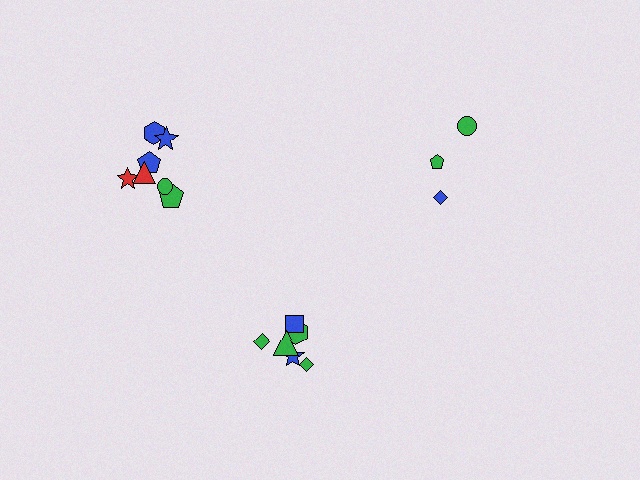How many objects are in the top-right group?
There are 3 objects.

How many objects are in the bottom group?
There are 6 objects.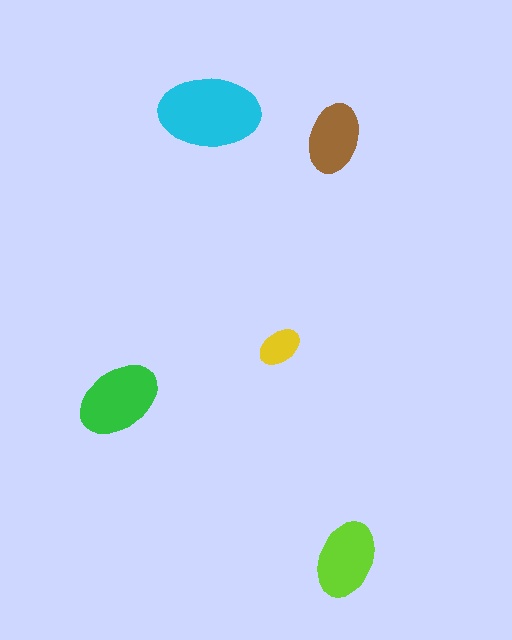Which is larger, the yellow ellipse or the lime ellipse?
The lime one.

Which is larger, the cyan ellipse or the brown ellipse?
The cyan one.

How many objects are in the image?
There are 5 objects in the image.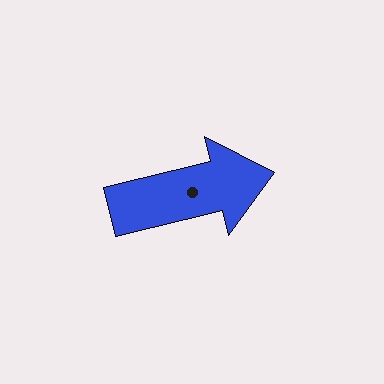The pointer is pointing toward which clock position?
Roughly 3 o'clock.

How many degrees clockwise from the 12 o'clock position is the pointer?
Approximately 76 degrees.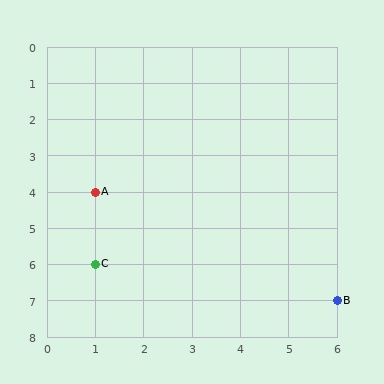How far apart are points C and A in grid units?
Points C and A are 2 rows apart.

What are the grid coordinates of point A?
Point A is at grid coordinates (1, 4).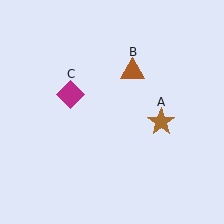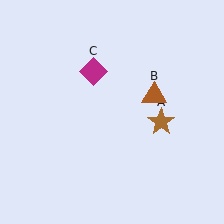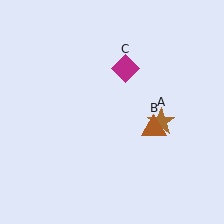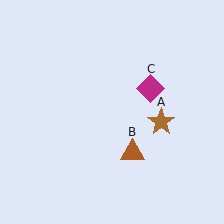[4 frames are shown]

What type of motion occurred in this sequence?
The brown triangle (object B), magenta diamond (object C) rotated clockwise around the center of the scene.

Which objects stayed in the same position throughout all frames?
Brown star (object A) remained stationary.